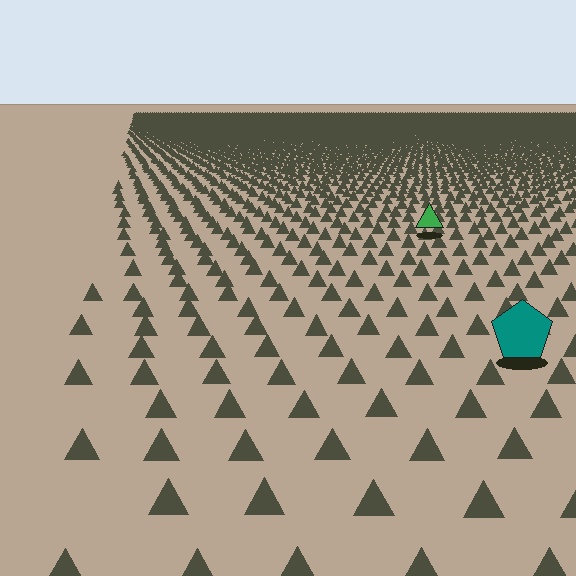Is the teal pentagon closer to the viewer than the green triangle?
Yes. The teal pentagon is closer — you can tell from the texture gradient: the ground texture is coarser near it.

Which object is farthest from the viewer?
The green triangle is farthest from the viewer. It appears smaller and the ground texture around it is denser.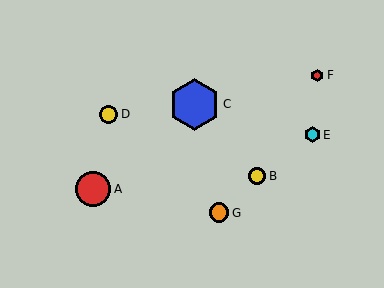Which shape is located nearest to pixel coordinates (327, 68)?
The red hexagon (labeled F) at (317, 75) is nearest to that location.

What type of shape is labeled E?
Shape E is a cyan hexagon.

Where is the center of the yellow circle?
The center of the yellow circle is at (257, 176).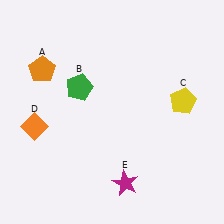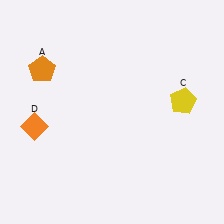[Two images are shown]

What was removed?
The magenta star (E), the green pentagon (B) were removed in Image 2.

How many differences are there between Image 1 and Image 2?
There are 2 differences between the two images.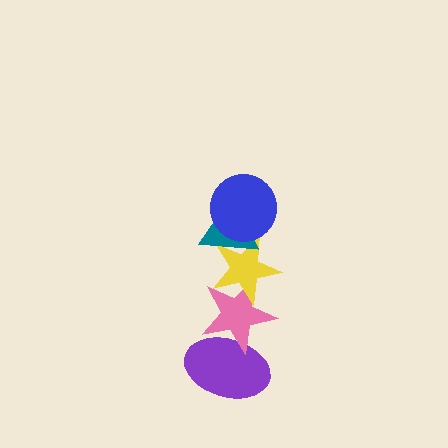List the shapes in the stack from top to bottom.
From top to bottom: the blue circle, the teal triangle, the yellow star, the pink star, the purple ellipse.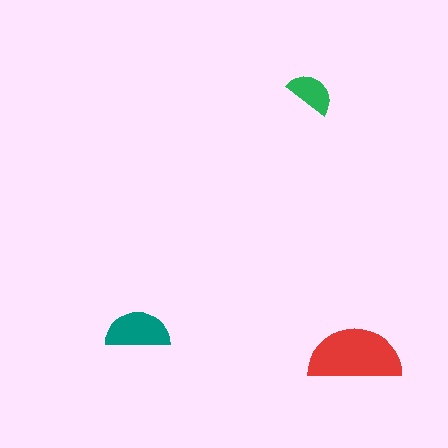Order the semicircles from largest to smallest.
the red one, the teal one, the green one.